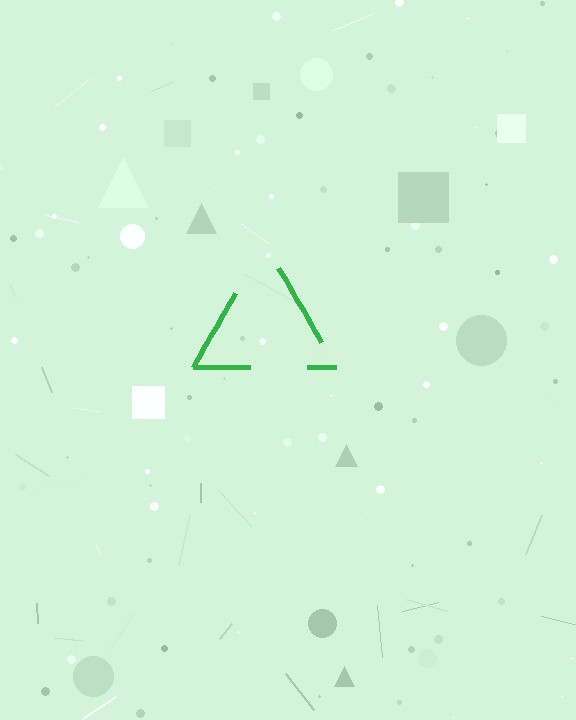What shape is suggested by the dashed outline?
The dashed outline suggests a triangle.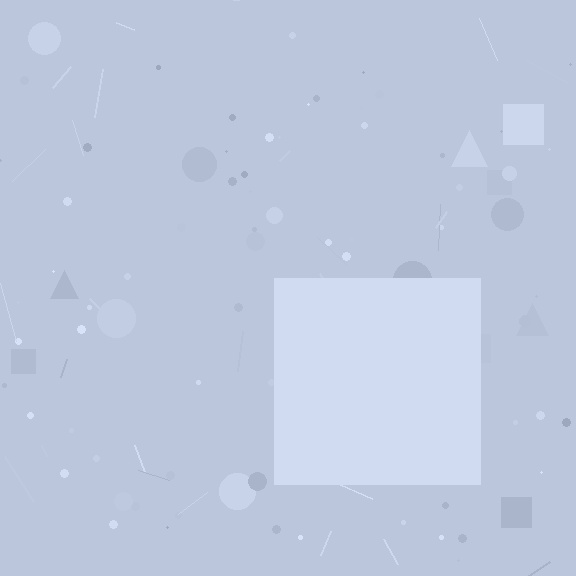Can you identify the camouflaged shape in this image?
The camouflaged shape is a square.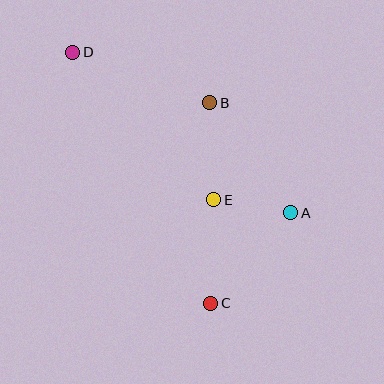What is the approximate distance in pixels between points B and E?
The distance between B and E is approximately 97 pixels.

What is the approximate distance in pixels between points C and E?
The distance between C and E is approximately 104 pixels.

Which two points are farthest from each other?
Points C and D are farthest from each other.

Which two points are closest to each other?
Points A and E are closest to each other.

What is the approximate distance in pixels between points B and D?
The distance between B and D is approximately 146 pixels.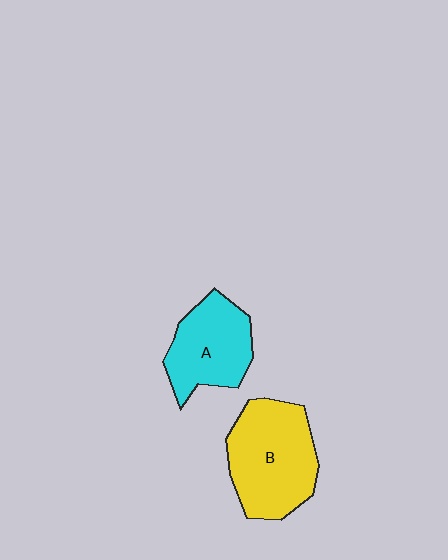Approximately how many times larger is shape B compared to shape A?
Approximately 1.3 times.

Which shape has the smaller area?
Shape A (cyan).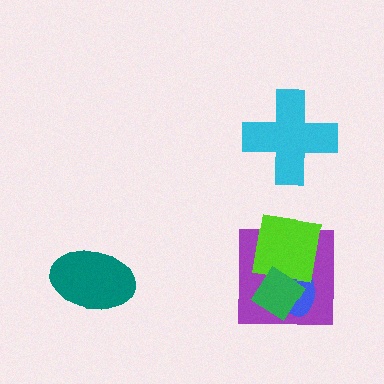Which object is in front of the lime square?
The green diamond is in front of the lime square.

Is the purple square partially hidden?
Yes, it is partially covered by another shape.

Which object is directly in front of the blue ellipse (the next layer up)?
The lime square is directly in front of the blue ellipse.